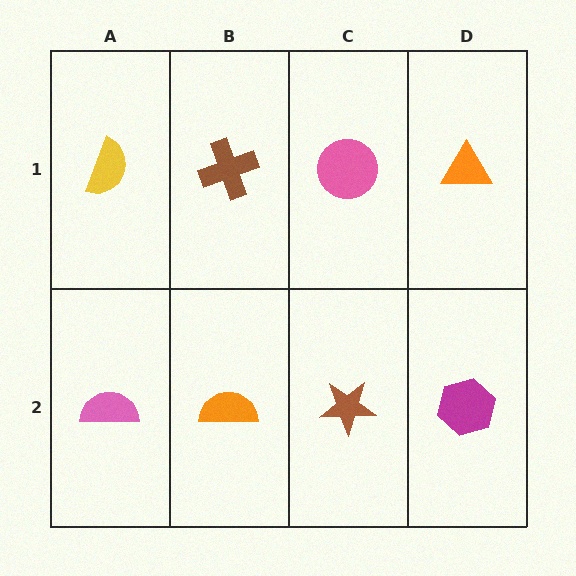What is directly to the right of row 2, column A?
An orange semicircle.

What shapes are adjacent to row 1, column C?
A brown star (row 2, column C), a brown cross (row 1, column B), an orange triangle (row 1, column D).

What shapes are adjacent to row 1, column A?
A pink semicircle (row 2, column A), a brown cross (row 1, column B).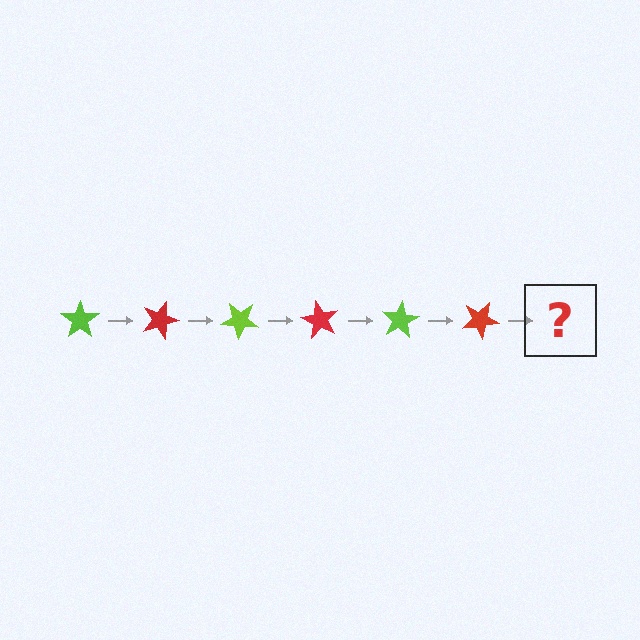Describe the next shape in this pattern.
It should be a lime star, rotated 120 degrees from the start.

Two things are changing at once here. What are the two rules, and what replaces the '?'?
The two rules are that it rotates 20 degrees each step and the color cycles through lime and red. The '?' should be a lime star, rotated 120 degrees from the start.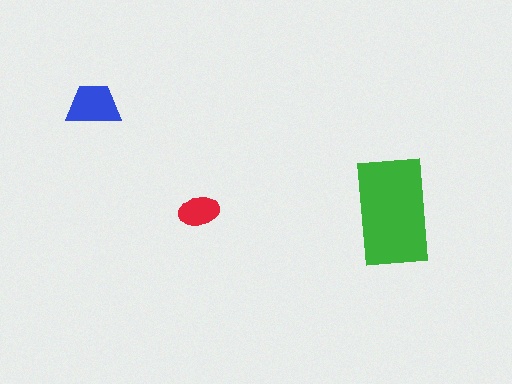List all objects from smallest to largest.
The red ellipse, the blue trapezoid, the green rectangle.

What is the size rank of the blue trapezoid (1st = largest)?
2nd.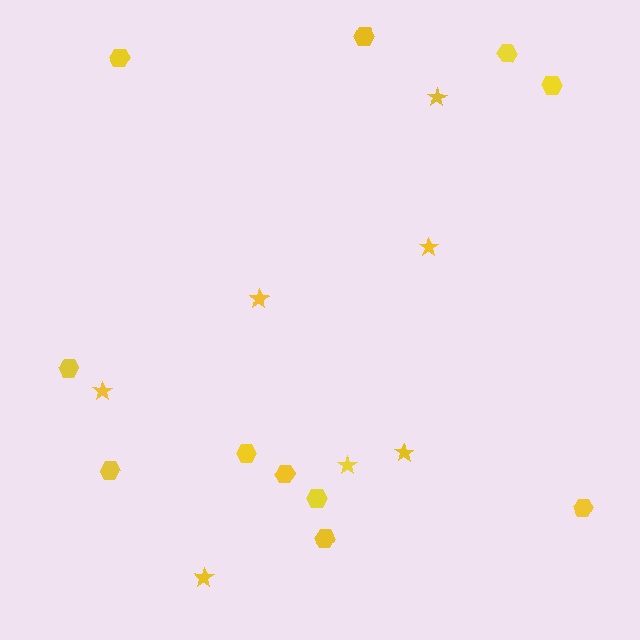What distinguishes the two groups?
There are 2 groups: one group of stars (7) and one group of hexagons (11).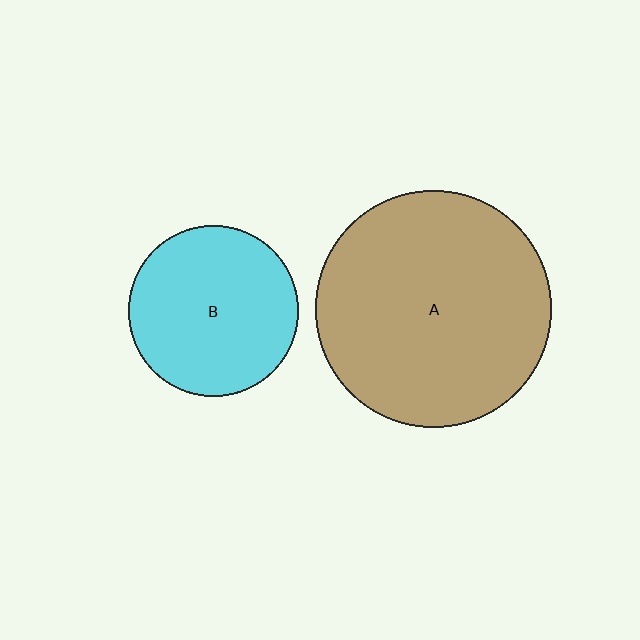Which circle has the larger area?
Circle A (brown).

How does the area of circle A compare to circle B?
Approximately 1.9 times.